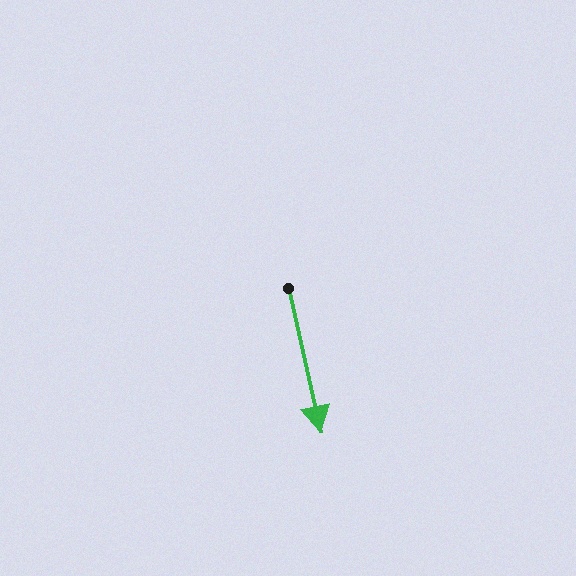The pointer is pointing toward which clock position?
Roughly 6 o'clock.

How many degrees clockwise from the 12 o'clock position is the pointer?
Approximately 167 degrees.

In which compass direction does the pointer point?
South.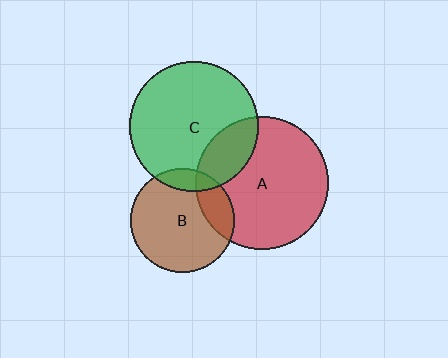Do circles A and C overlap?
Yes.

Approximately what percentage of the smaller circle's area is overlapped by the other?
Approximately 20%.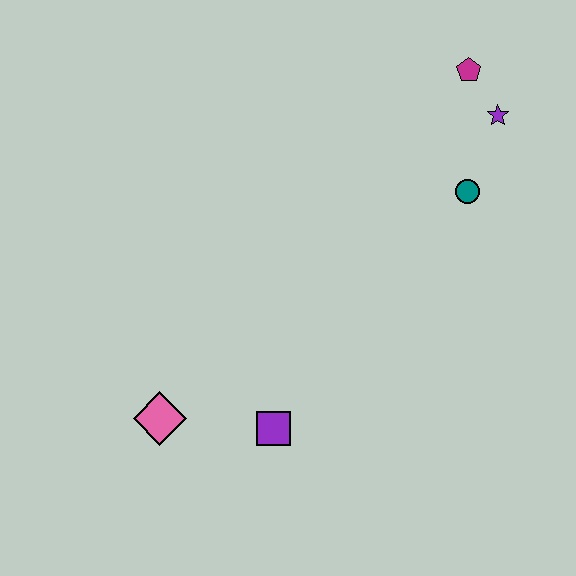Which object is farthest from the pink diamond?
The magenta pentagon is farthest from the pink diamond.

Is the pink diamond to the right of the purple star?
No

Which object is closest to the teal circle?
The purple star is closest to the teal circle.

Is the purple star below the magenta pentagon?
Yes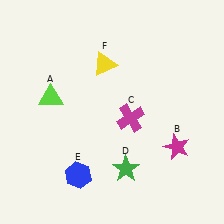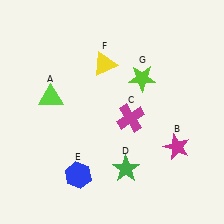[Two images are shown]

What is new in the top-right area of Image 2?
A lime star (G) was added in the top-right area of Image 2.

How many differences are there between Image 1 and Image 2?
There is 1 difference between the two images.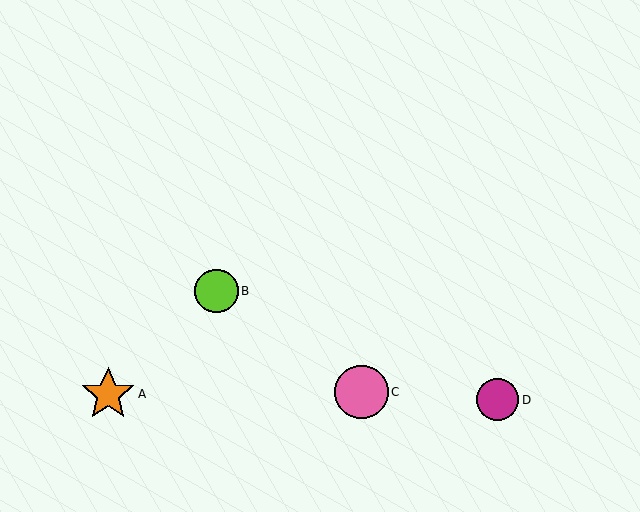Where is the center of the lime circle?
The center of the lime circle is at (216, 291).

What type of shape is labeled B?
Shape B is a lime circle.